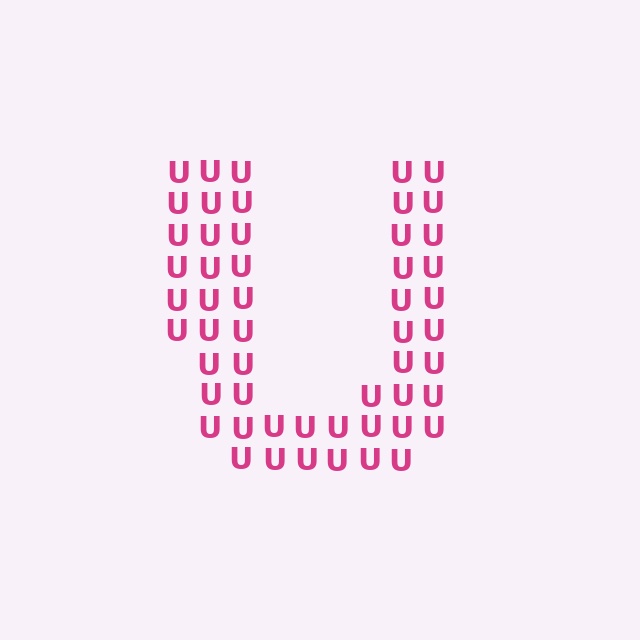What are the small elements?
The small elements are letter U's.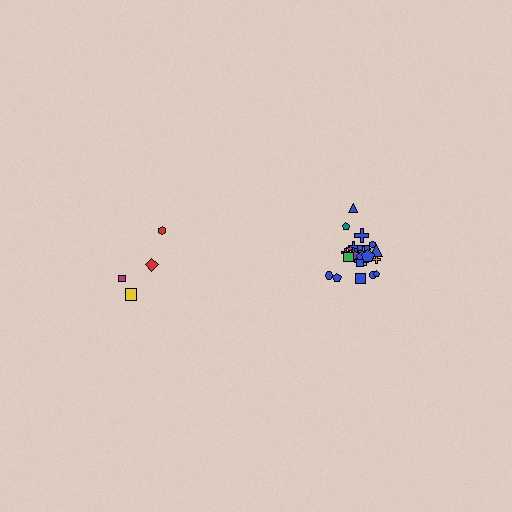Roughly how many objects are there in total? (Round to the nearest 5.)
Roughly 30 objects in total.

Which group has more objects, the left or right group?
The right group.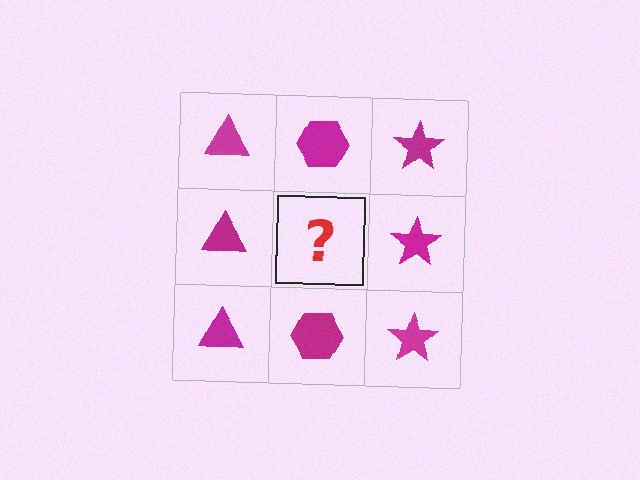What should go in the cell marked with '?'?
The missing cell should contain a magenta hexagon.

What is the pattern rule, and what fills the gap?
The rule is that each column has a consistent shape. The gap should be filled with a magenta hexagon.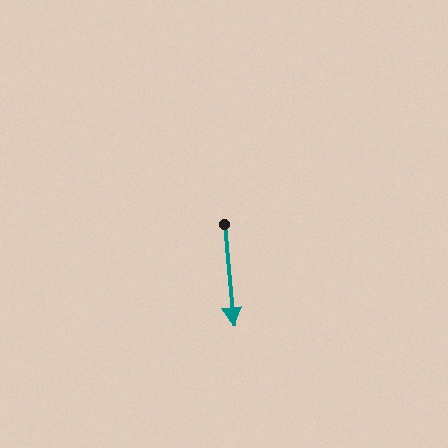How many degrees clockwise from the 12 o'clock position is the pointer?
Approximately 175 degrees.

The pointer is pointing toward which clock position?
Roughly 6 o'clock.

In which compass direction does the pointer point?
South.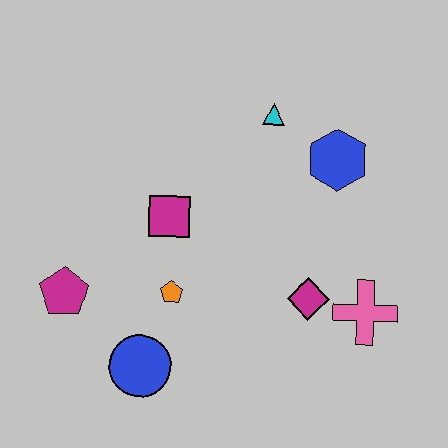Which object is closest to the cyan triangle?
The blue hexagon is closest to the cyan triangle.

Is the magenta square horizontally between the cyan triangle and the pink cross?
No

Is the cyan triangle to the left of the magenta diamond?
Yes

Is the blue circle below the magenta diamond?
Yes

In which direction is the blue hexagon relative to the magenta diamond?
The blue hexagon is above the magenta diamond.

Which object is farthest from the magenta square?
The pink cross is farthest from the magenta square.